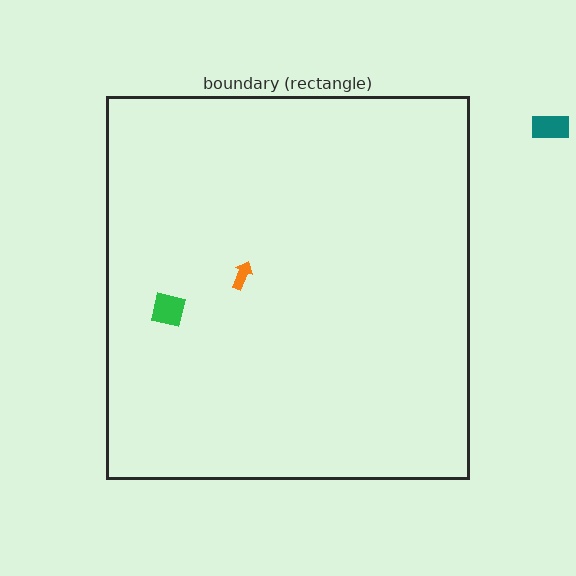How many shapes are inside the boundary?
2 inside, 1 outside.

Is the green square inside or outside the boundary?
Inside.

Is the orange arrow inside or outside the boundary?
Inside.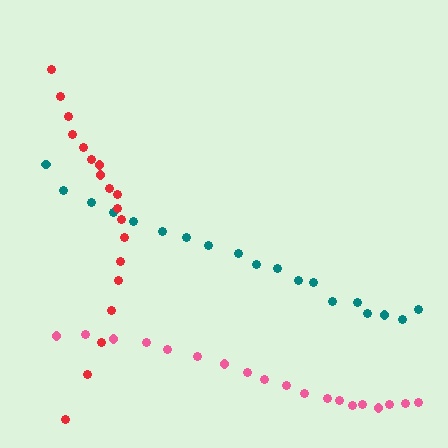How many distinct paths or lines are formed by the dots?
There are 3 distinct paths.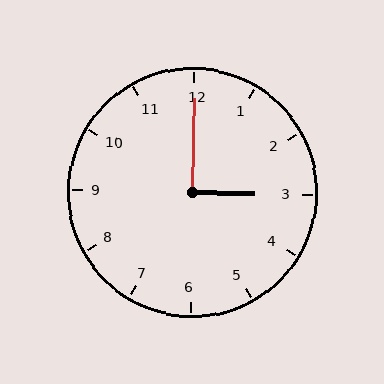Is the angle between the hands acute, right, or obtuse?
It is right.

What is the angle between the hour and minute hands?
Approximately 90 degrees.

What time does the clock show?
3:00.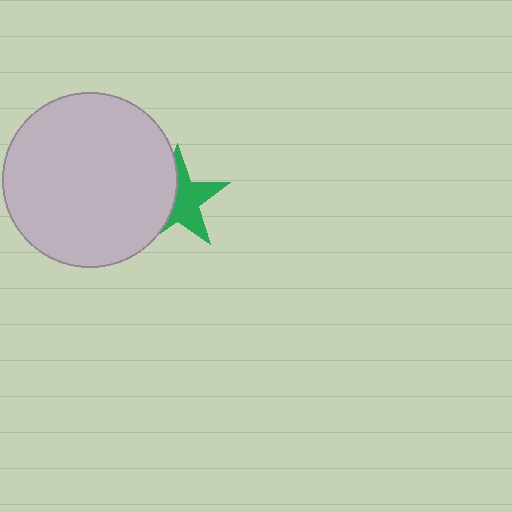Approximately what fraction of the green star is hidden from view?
Roughly 44% of the green star is hidden behind the light gray circle.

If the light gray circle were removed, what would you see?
You would see the complete green star.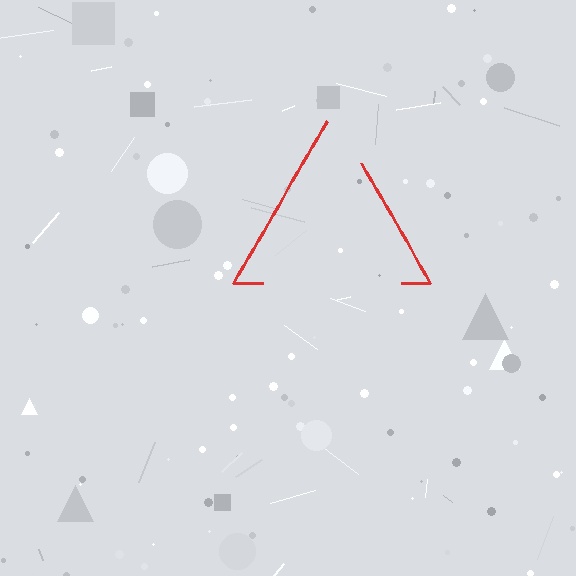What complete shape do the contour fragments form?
The contour fragments form a triangle.